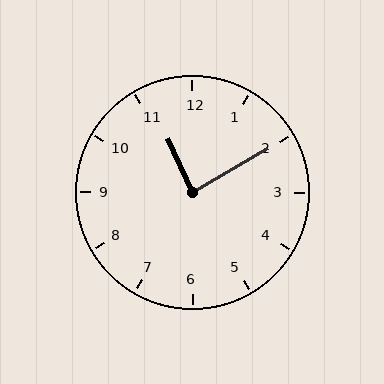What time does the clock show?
11:10.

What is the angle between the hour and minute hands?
Approximately 85 degrees.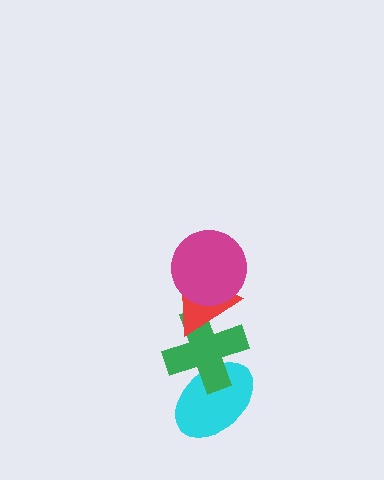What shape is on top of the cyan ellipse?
The green cross is on top of the cyan ellipse.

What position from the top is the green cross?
The green cross is 3rd from the top.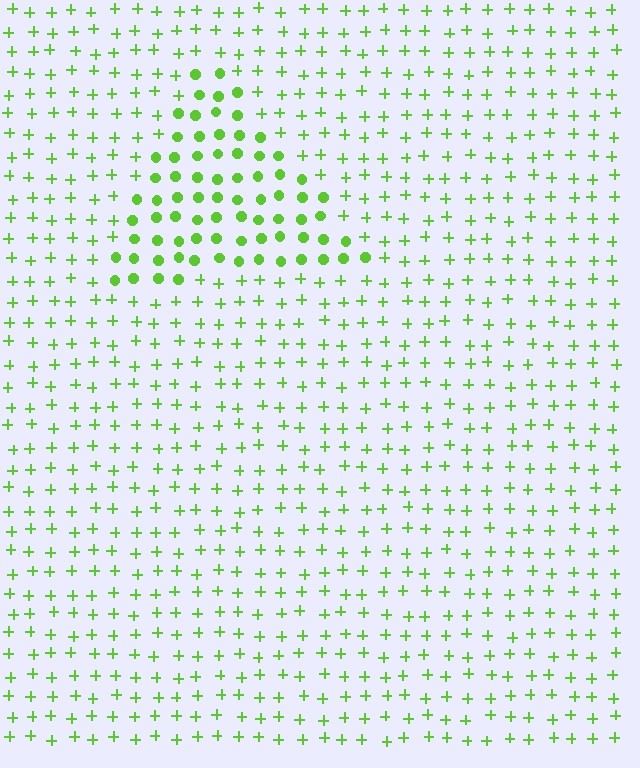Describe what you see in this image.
The image is filled with small lime elements arranged in a uniform grid. A triangle-shaped region contains circles, while the surrounding area contains plus signs. The boundary is defined purely by the change in element shape.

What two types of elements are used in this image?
The image uses circles inside the triangle region and plus signs outside it.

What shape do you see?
I see a triangle.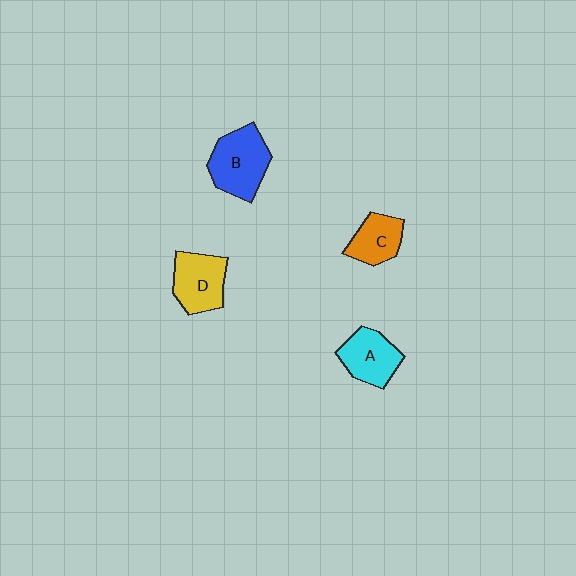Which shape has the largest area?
Shape B (blue).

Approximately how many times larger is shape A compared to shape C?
Approximately 1.2 times.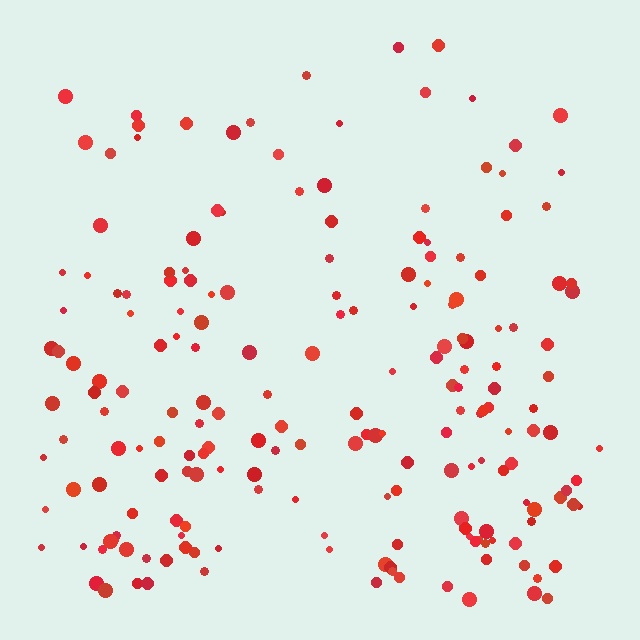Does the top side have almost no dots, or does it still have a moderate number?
Still a moderate number, just noticeably fewer than the bottom.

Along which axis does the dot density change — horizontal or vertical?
Vertical.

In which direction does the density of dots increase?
From top to bottom, with the bottom side densest.